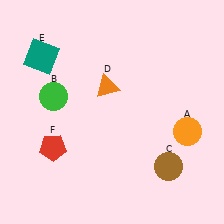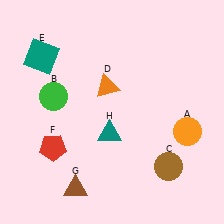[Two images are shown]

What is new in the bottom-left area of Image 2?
A teal triangle (H) was added in the bottom-left area of Image 2.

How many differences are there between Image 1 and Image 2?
There are 2 differences between the two images.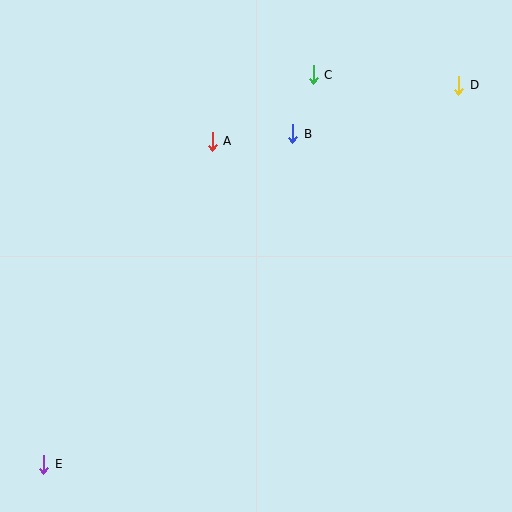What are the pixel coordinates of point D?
Point D is at (459, 85).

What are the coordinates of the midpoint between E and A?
The midpoint between E and A is at (128, 303).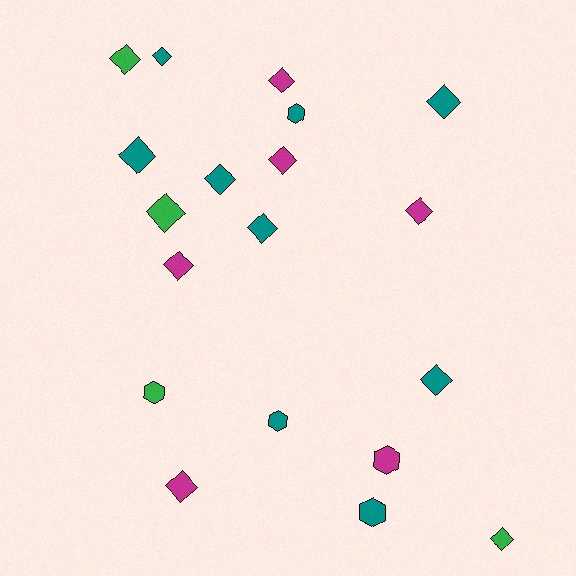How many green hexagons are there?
There is 1 green hexagon.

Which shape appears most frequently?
Diamond, with 14 objects.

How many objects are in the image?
There are 19 objects.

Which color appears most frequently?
Teal, with 9 objects.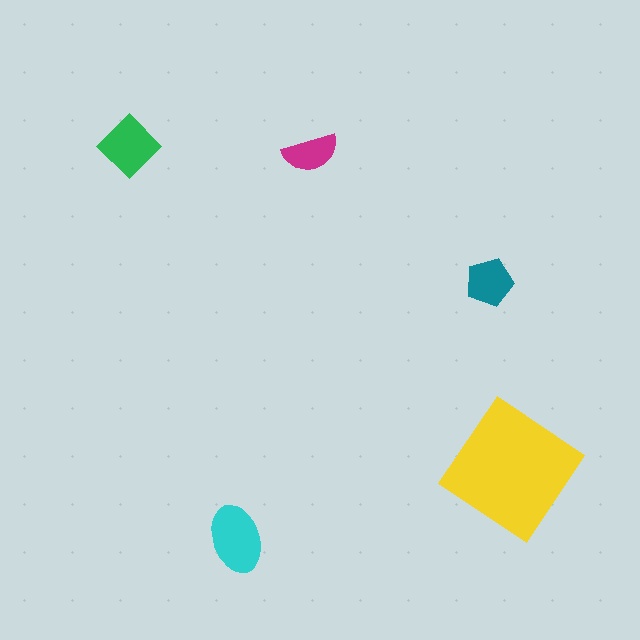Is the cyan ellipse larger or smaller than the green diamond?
Larger.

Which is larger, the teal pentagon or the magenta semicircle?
The teal pentagon.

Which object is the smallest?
The magenta semicircle.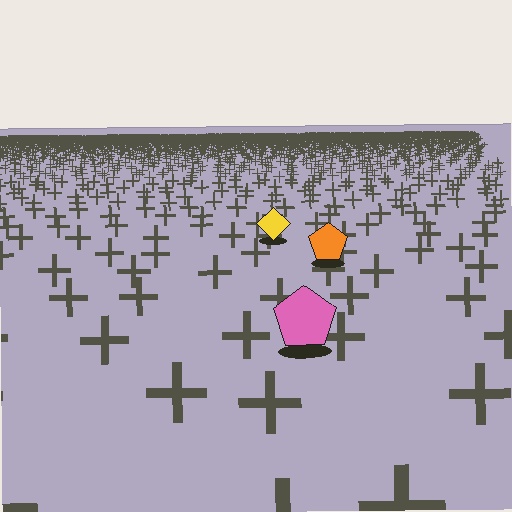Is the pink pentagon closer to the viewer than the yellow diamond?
Yes. The pink pentagon is closer — you can tell from the texture gradient: the ground texture is coarser near it.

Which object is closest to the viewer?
The pink pentagon is closest. The texture marks near it are larger and more spread out.